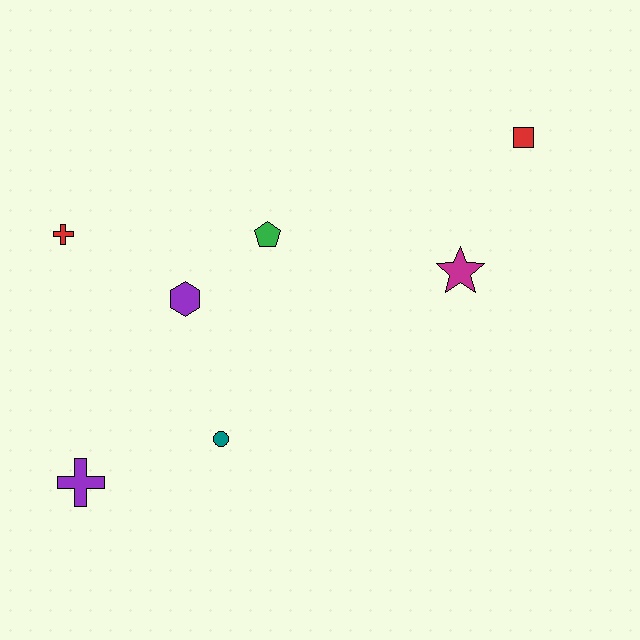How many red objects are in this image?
There are 2 red objects.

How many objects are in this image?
There are 7 objects.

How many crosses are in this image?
There are 2 crosses.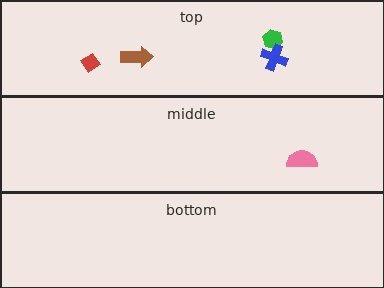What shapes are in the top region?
The red diamond, the green hexagon, the blue cross, the brown arrow.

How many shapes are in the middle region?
1.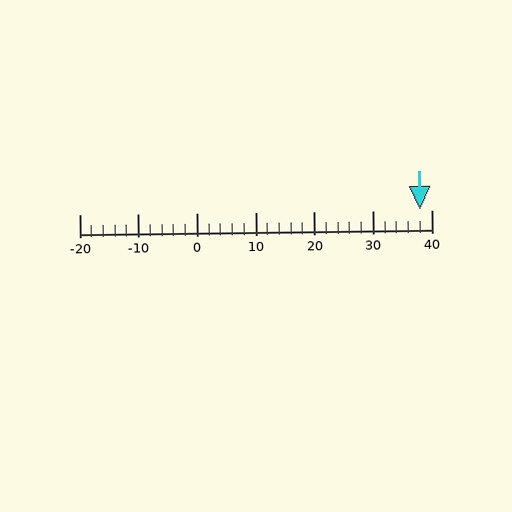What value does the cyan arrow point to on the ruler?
The cyan arrow points to approximately 38.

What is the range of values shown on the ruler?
The ruler shows values from -20 to 40.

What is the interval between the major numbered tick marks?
The major tick marks are spaced 10 units apart.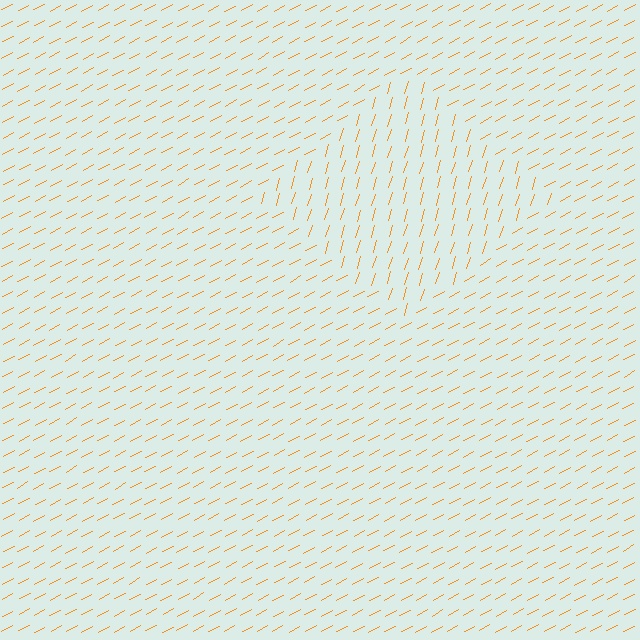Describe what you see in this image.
The image is filled with small orange line segments. A diamond region in the image has lines oriented differently from the surrounding lines, creating a visible texture boundary.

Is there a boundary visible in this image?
Yes, there is a texture boundary formed by a change in line orientation.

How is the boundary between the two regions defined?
The boundary is defined purely by a change in line orientation (approximately 45 degrees difference). All lines are the same color and thickness.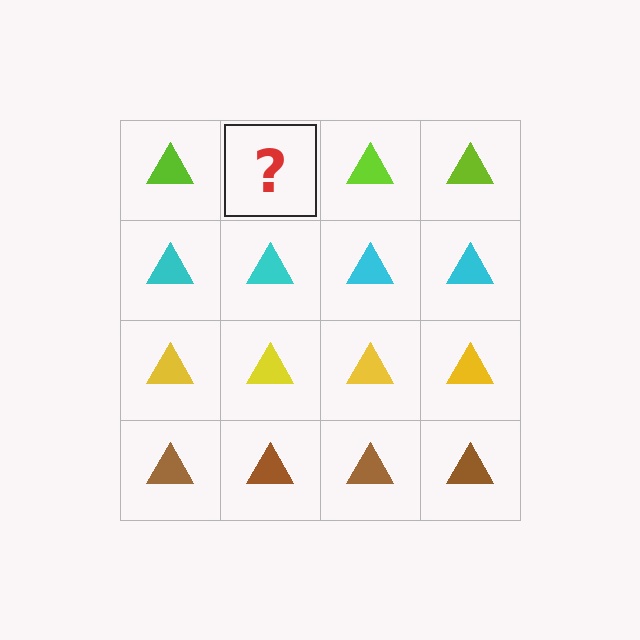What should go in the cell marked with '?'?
The missing cell should contain a lime triangle.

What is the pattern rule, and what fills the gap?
The rule is that each row has a consistent color. The gap should be filled with a lime triangle.